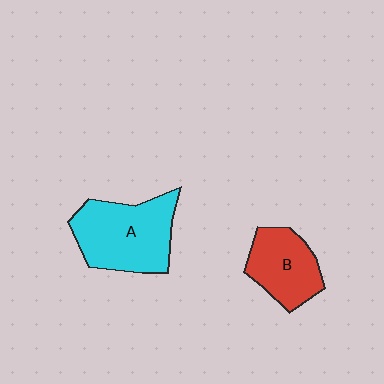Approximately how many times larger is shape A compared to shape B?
Approximately 1.5 times.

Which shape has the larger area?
Shape A (cyan).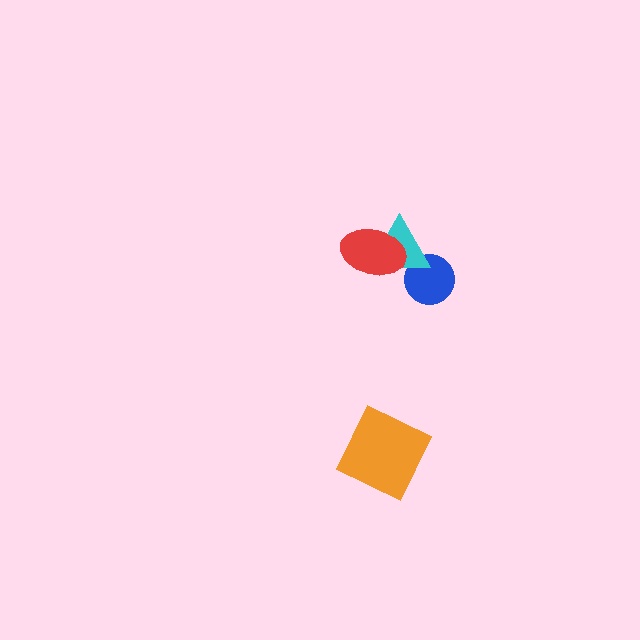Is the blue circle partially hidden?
Yes, it is partially covered by another shape.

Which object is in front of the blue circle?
The cyan triangle is in front of the blue circle.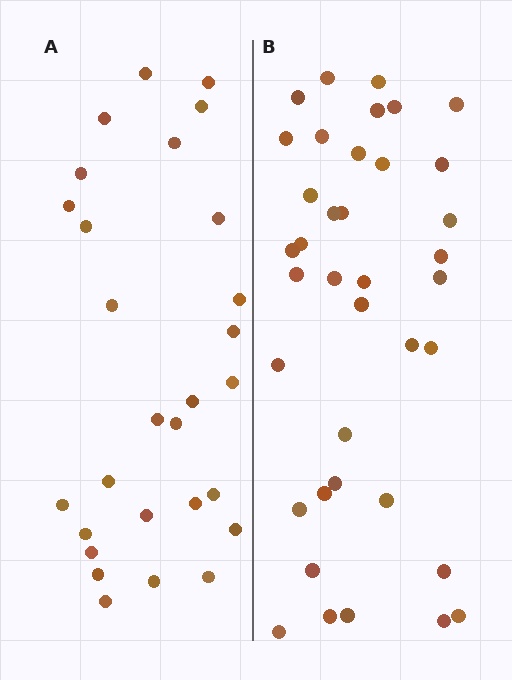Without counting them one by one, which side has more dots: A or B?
Region B (the right region) has more dots.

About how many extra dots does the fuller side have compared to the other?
Region B has roughly 10 or so more dots than region A.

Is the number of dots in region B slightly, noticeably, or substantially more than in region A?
Region B has noticeably more, but not dramatically so. The ratio is roughly 1.4 to 1.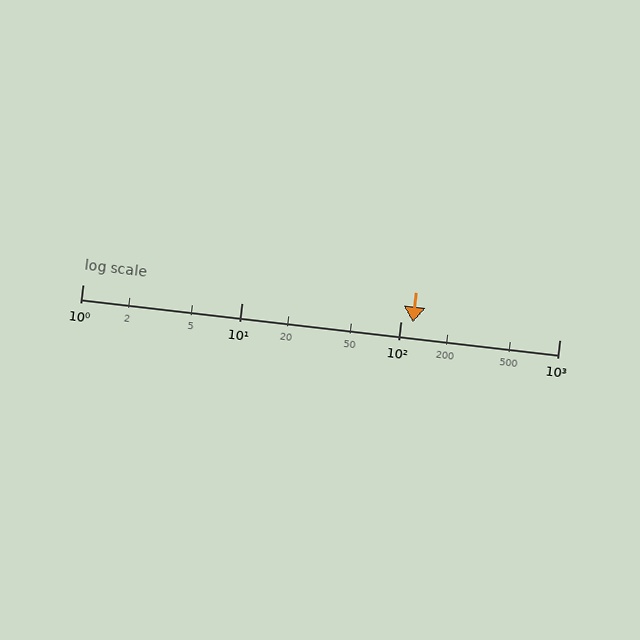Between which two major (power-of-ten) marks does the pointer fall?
The pointer is between 100 and 1000.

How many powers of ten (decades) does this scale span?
The scale spans 3 decades, from 1 to 1000.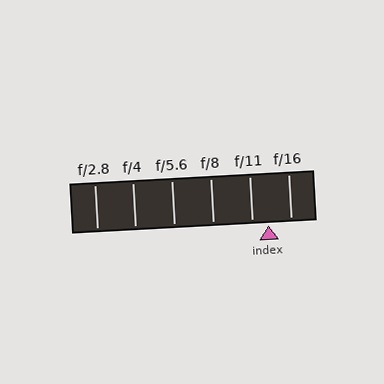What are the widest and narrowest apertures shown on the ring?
The widest aperture shown is f/2.8 and the narrowest is f/16.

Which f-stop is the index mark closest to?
The index mark is closest to f/11.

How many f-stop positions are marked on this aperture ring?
There are 6 f-stop positions marked.